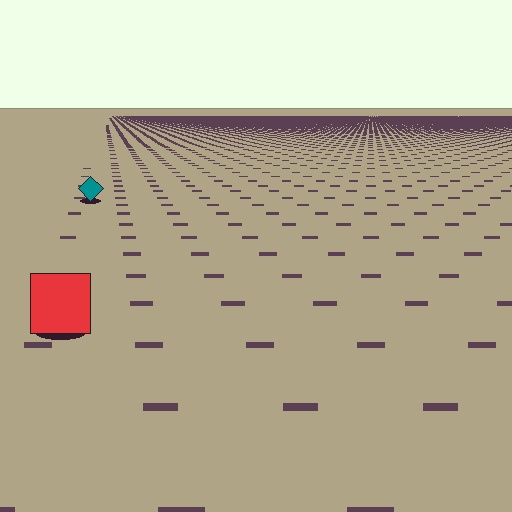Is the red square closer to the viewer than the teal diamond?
Yes. The red square is closer — you can tell from the texture gradient: the ground texture is coarser near it.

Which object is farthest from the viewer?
The teal diamond is farthest from the viewer. It appears smaller and the ground texture around it is denser.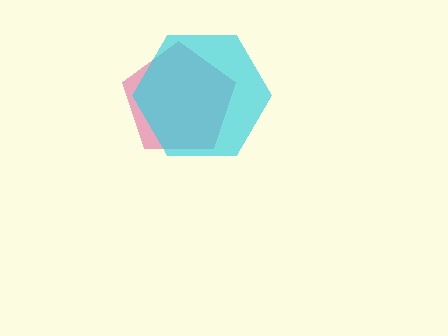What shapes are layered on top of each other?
The layered shapes are: a pink pentagon, a cyan hexagon.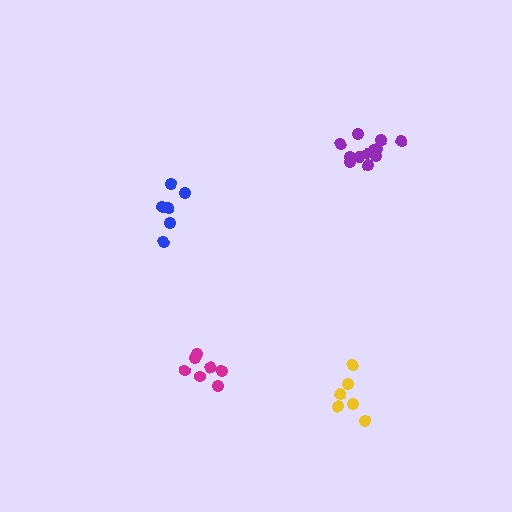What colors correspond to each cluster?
The clusters are colored: purple, magenta, yellow, blue.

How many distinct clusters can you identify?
There are 4 distinct clusters.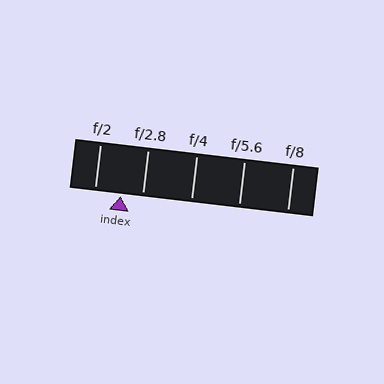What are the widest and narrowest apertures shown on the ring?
The widest aperture shown is f/2 and the narrowest is f/8.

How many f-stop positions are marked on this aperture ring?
There are 5 f-stop positions marked.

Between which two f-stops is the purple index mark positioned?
The index mark is between f/2 and f/2.8.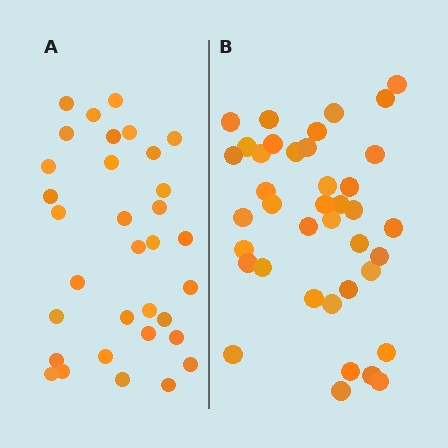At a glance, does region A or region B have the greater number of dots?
Region B (the right region) has more dots.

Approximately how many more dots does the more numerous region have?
Region B has about 6 more dots than region A.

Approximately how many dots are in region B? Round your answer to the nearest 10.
About 40 dots. (The exact count is 39, which rounds to 40.)